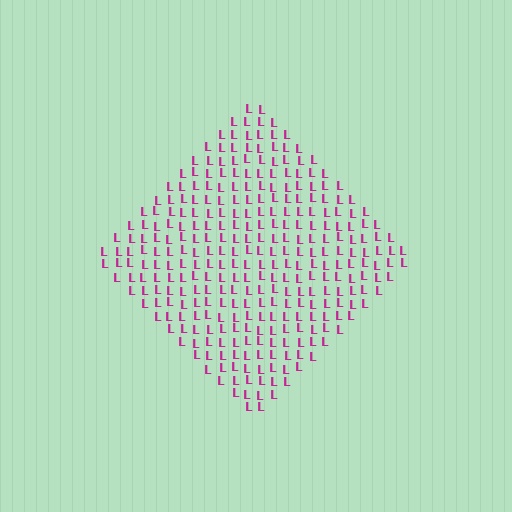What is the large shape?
The large shape is a diamond.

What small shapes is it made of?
It is made of small letter L's.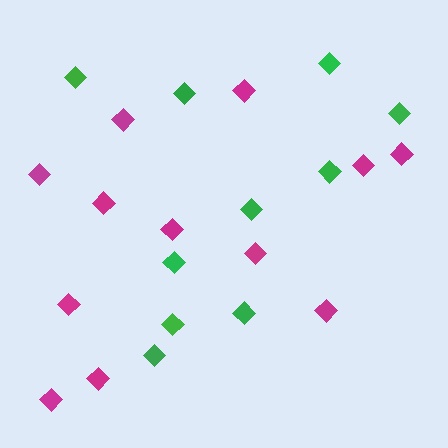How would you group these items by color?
There are 2 groups: one group of magenta diamonds (12) and one group of green diamonds (10).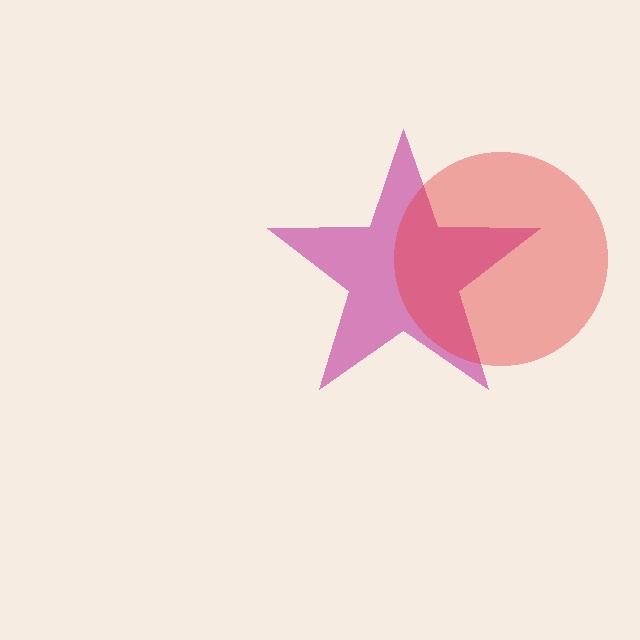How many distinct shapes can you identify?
There are 2 distinct shapes: a magenta star, a red circle.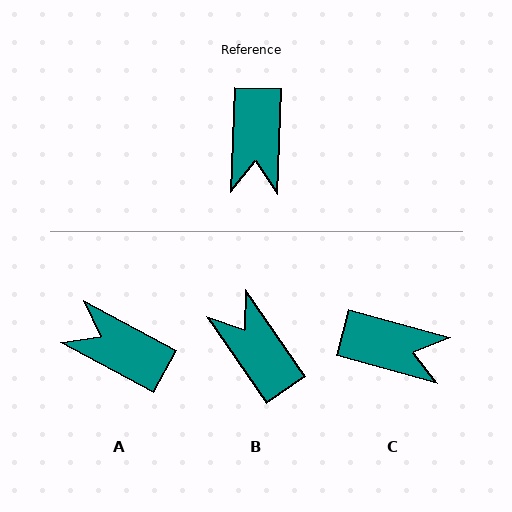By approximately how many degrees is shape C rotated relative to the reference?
Approximately 76 degrees counter-clockwise.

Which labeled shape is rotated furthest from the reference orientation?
B, about 144 degrees away.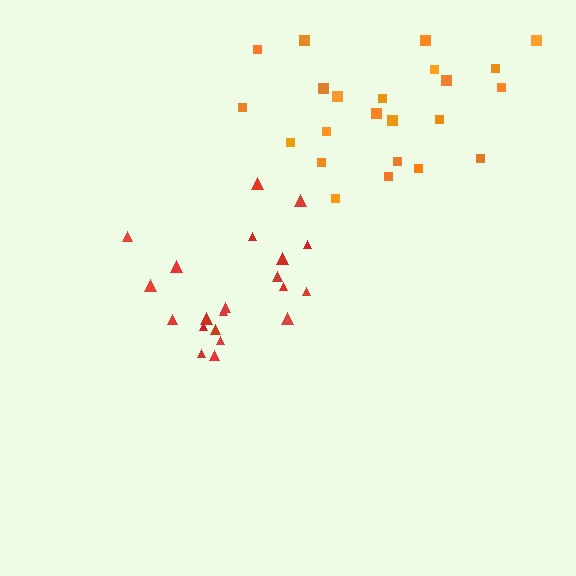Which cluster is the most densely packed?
Red.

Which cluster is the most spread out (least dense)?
Orange.